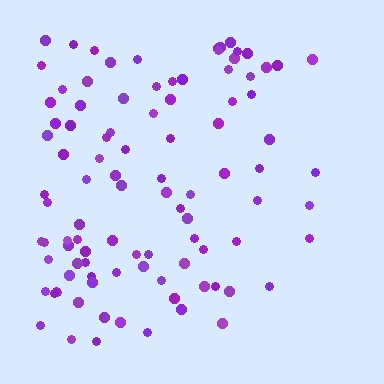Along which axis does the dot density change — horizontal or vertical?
Horizontal.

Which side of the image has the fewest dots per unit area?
The right.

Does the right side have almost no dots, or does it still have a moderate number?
Still a moderate number, just noticeably fewer than the left.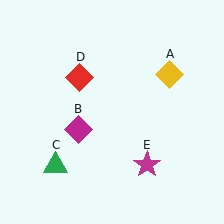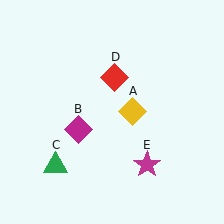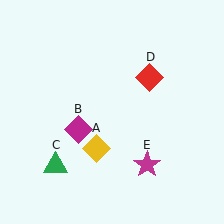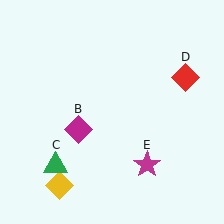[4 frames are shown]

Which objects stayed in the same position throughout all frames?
Magenta diamond (object B) and green triangle (object C) and magenta star (object E) remained stationary.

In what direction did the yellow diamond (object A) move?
The yellow diamond (object A) moved down and to the left.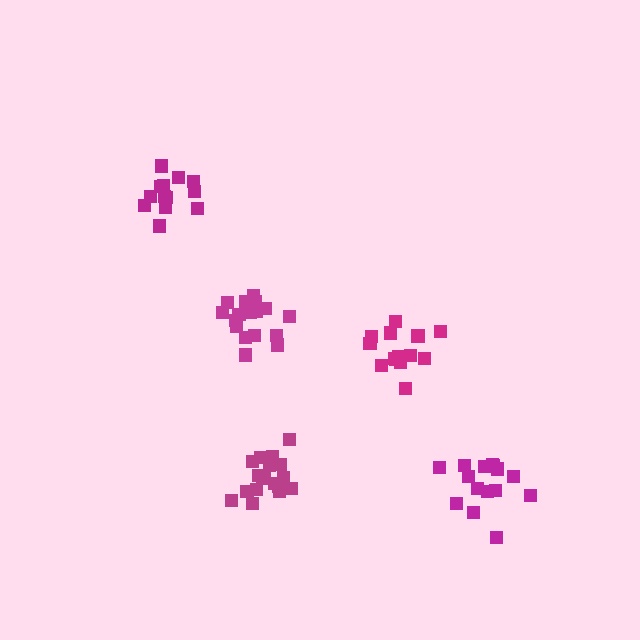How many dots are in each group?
Group 1: 14 dots, Group 2: 18 dots, Group 3: 15 dots, Group 4: 13 dots, Group 5: 18 dots (78 total).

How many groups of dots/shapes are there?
There are 5 groups.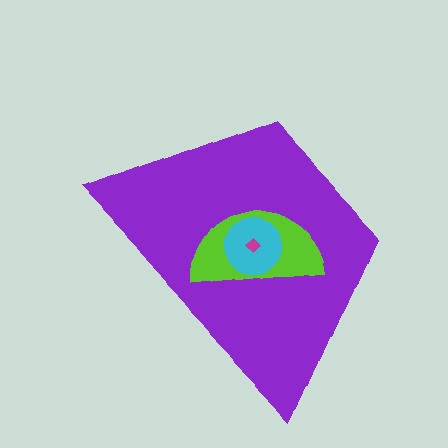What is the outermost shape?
The purple trapezoid.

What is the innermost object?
The magenta diamond.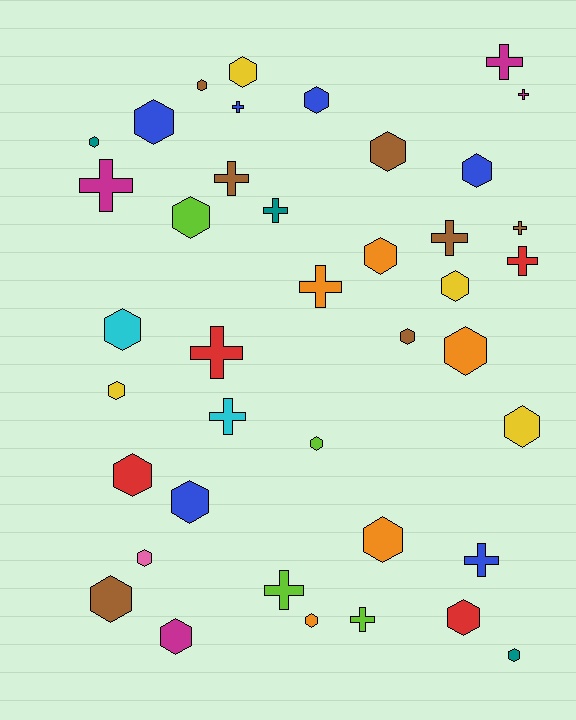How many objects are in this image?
There are 40 objects.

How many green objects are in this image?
There are no green objects.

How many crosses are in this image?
There are 15 crosses.